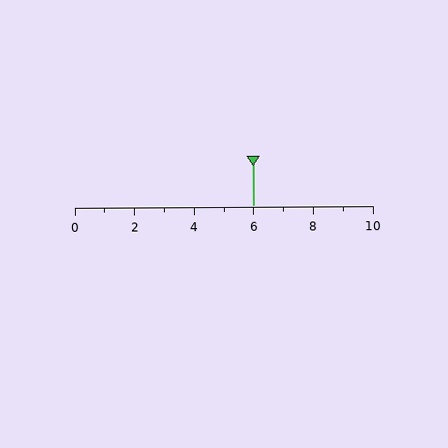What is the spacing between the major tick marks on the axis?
The major ticks are spaced 2 apart.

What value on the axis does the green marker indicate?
The marker indicates approximately 6.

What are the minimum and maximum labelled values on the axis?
The axis runs from 0 to 10.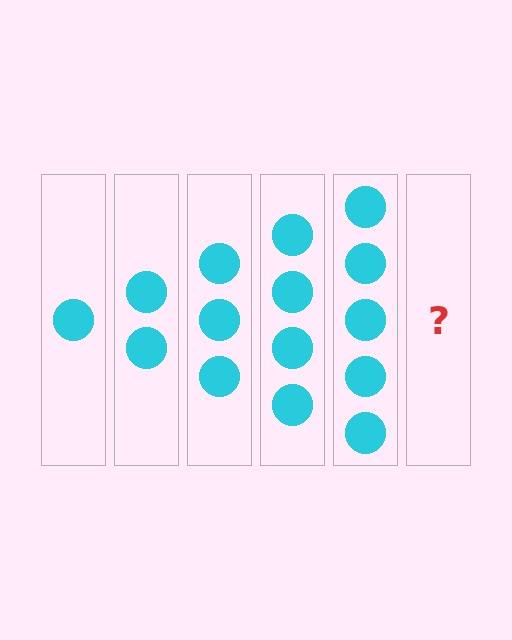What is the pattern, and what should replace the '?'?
The pattern is that each step adds one more circle. The '?' should be 6 circles.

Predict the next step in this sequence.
The next step is 6 circles.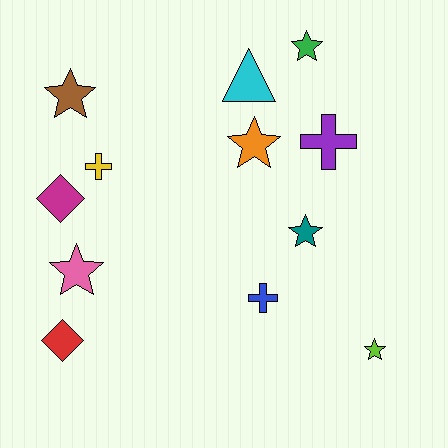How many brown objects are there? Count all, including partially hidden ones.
There is 1 brown object.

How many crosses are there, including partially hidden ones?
There are 3 crosses.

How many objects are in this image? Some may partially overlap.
There are 12 objects.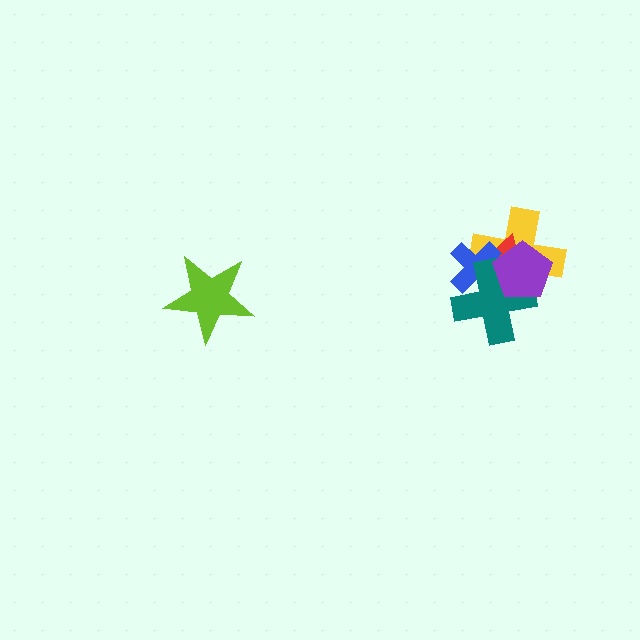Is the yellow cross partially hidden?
Yes, it is partially covered by another shape.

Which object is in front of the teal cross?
The purple pentagon is in front of the teal cross.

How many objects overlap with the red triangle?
4 objects overlap with the red triangle.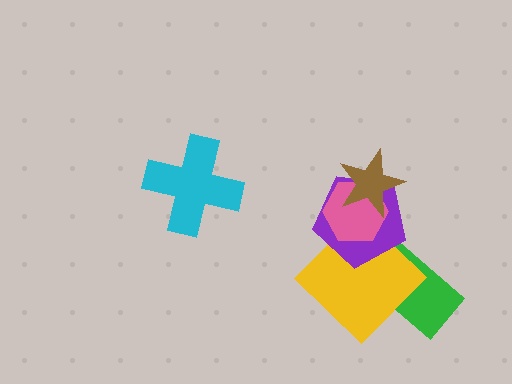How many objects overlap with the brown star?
2 objects overlap with the brown star.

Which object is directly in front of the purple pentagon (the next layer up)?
The pink hexagon is directly in front of the purple pentagon.